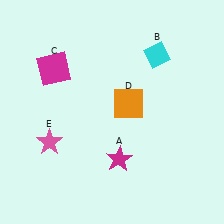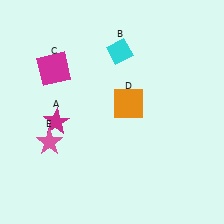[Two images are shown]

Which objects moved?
The objects that moved are: the magenta star (A), the cyan diamond (B).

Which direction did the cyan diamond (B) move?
The cyan diamond (B) moved left.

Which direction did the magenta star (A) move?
The magenta star (A) moved left.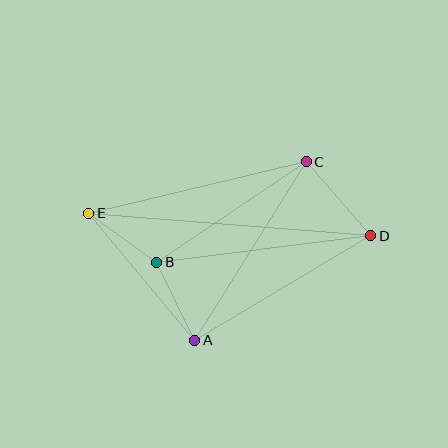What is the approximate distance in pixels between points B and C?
The distance between B and C is approximately 180 pixels.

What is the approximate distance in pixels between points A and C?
The distance between A and C is approximately 210 pixels.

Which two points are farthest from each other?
Points D and E are farthest from each other.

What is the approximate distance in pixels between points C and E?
The distance between C and E is approximately 223 pixels.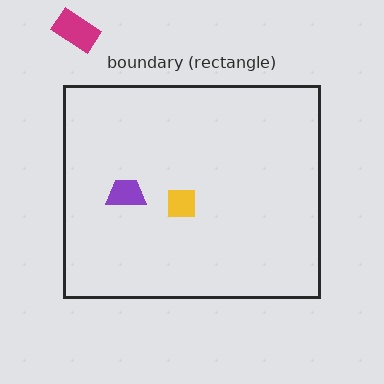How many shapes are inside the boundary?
2 inside, 1 outside.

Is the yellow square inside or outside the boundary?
Inside.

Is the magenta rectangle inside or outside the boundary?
Outside.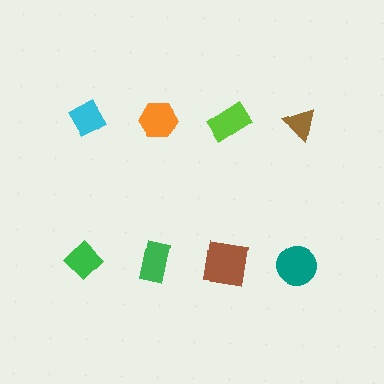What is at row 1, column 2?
An orange hexagon.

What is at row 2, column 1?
A green diamond.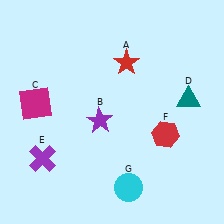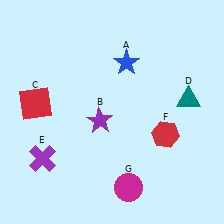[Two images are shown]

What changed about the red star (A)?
In Image 1, A is red. In Image 2, it changed to blue.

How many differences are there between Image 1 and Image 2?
There are 3 differences between the two images.